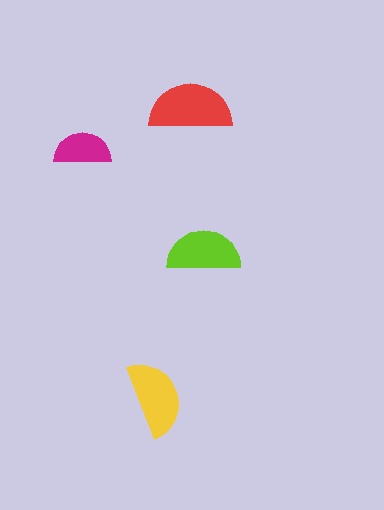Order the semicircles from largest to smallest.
the red one, the yellow one, the lime one, the magenta one.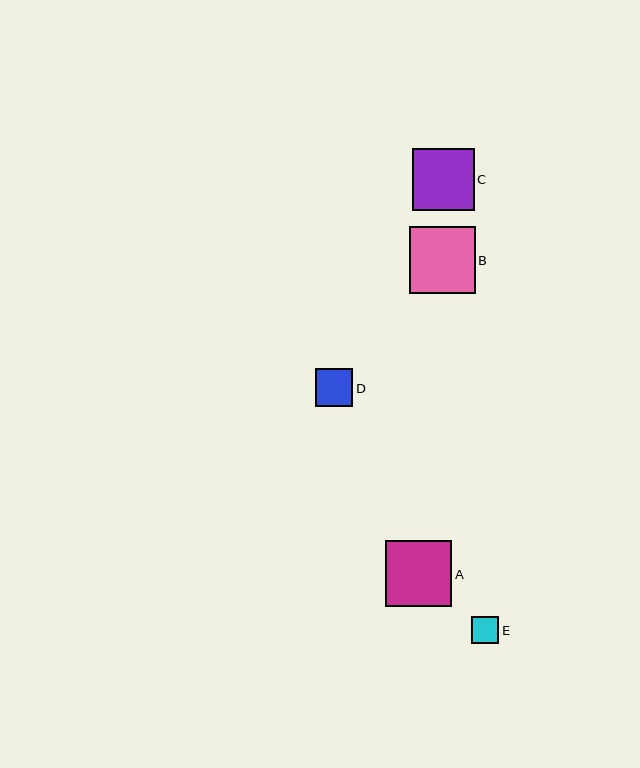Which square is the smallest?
Square E is the smallest with a size of approximately 27 pixels.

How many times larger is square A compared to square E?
Square A is approximately 2.5 times the size of square E.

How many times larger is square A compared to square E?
Square A is approximately 2.5 times the size of square E.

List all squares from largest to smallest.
From largest to smallest: B, A, C, D, E.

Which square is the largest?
Square B is the largest with a size of approximately 66 pixels.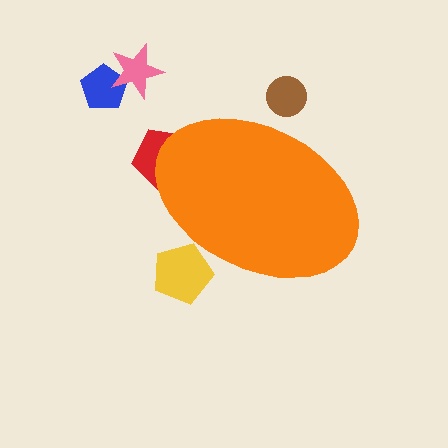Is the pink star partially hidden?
No, the pink star is fully visible.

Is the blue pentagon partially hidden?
No, the blue pentagon is fully visible.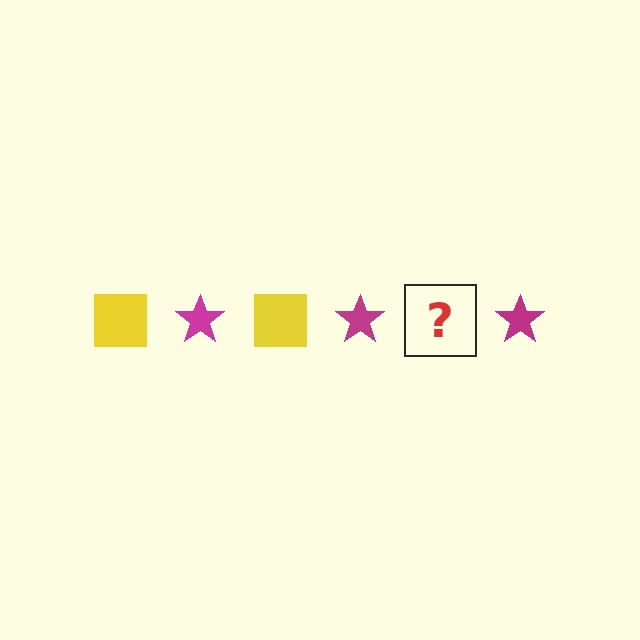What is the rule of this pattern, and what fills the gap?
The rule is that the pattern alternates between yellow square and magenta star. The gap should be filled with a yellow square.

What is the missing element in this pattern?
The missing element is a yellow square.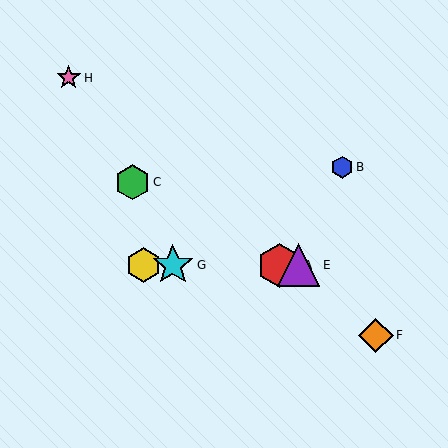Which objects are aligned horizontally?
Objects A, D, E, G are aligned horizontally.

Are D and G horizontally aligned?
Yes, both are at y≈265.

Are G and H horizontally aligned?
No, G is at y≈265 and H is at y≈78.